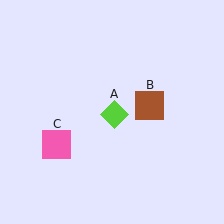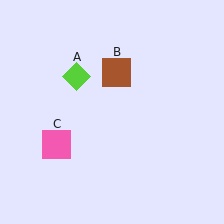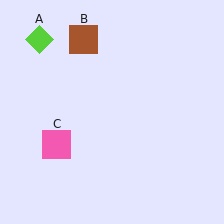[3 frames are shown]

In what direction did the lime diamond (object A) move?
The lime diamond (object A) moved up and to the left.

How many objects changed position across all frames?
2 objects changed position: lime diamond (object A), brown square (object B).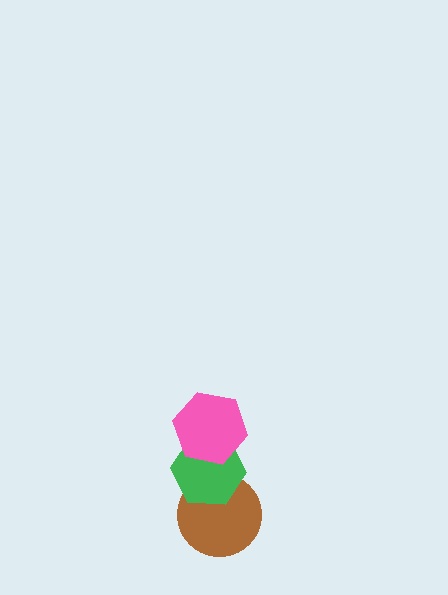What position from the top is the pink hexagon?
The pink hexagon is 1st from the top.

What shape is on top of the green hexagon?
The pink hexagon is on top of the green hexagon.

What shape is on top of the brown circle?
The green hexagon is on top of the brown circle.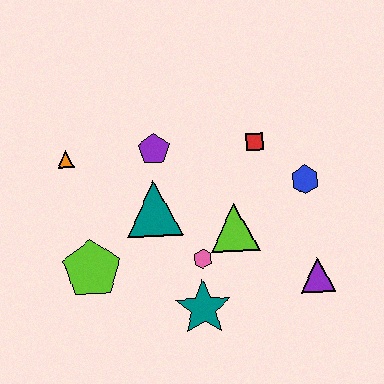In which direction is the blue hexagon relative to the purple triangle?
The blue hexagon is above the purple triangle.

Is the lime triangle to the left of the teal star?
No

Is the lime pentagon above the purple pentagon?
No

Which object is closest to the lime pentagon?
The teal triangle is closest to the lime pentagon.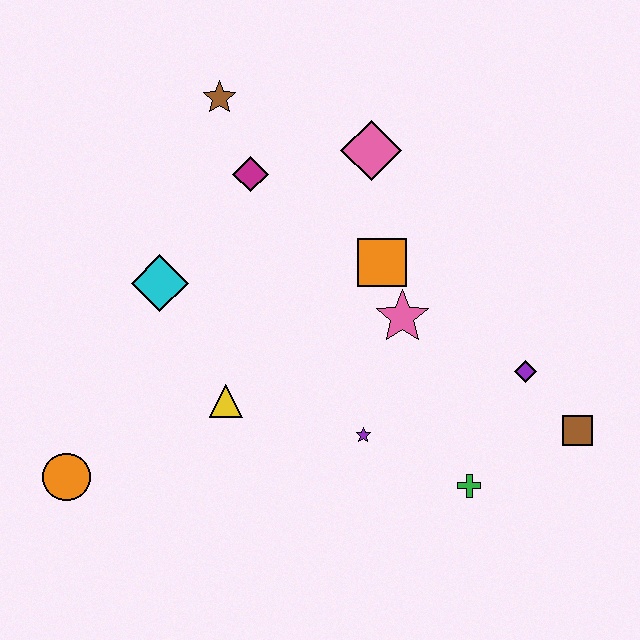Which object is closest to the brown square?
The purple diamond is closest to the brown square.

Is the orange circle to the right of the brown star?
No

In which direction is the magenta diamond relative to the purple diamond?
The magenta diamond is to the left of the purple diamond.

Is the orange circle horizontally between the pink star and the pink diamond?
No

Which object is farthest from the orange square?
The orange circle is farthest from the orange square.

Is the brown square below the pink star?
Yes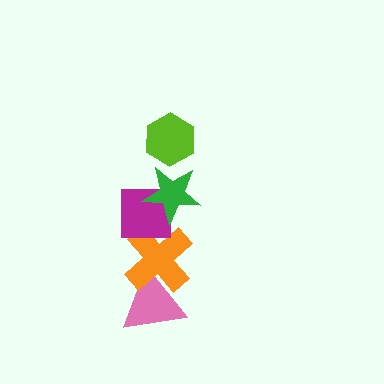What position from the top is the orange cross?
The orange cross is 4th from the top.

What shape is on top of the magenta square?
The green star is on top of the magenta square.